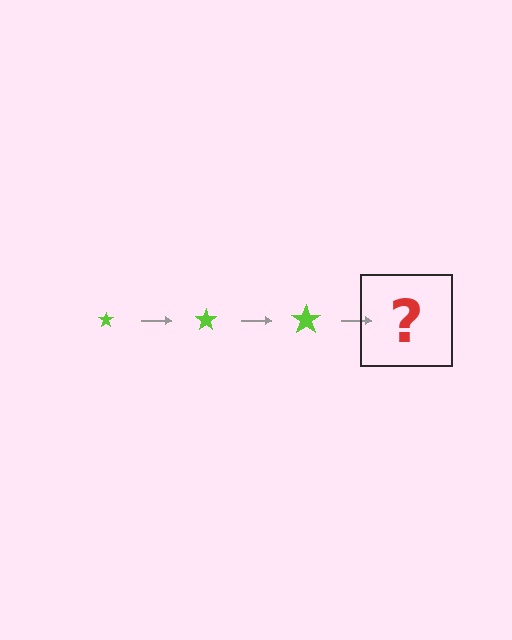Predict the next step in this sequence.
The next step is a lime star, larger than the previous one.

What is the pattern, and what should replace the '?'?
The pattern is that the star gets progressively larger each step. The '?' should be a lime star, larger than the previous one.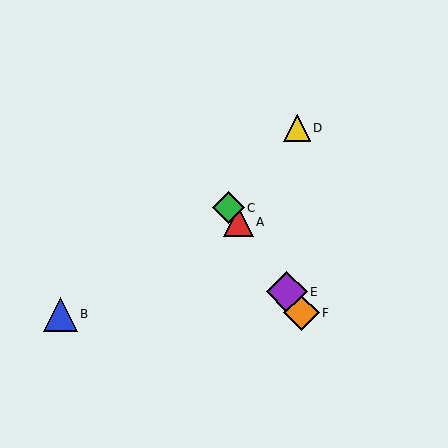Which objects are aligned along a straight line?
Objects A, C, E, F are aligned along a straight line.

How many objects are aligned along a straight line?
4 objects (A, C, E, F) are aligned along a straight line.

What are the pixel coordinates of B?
Object B is at (60, 314).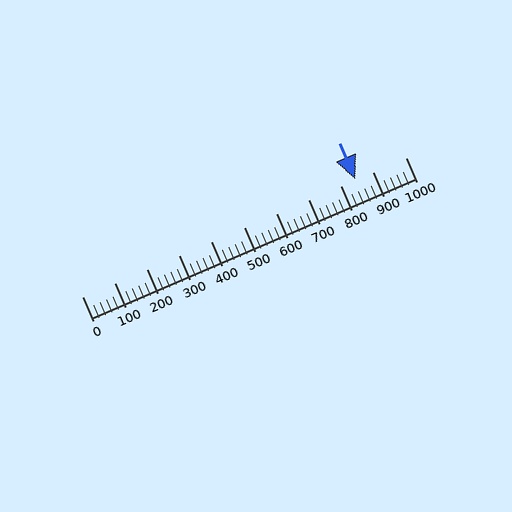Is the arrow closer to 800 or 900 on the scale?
The arrow is closer to 800.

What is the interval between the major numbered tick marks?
The major tick marks are spaced 100 units apart.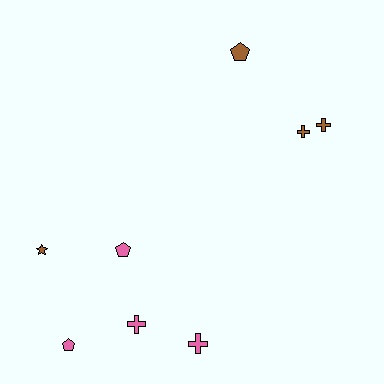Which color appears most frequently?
Brown, with 4 objects.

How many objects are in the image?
There are 8 objects.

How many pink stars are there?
There are no pink stars.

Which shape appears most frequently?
Cross, with 4 objects.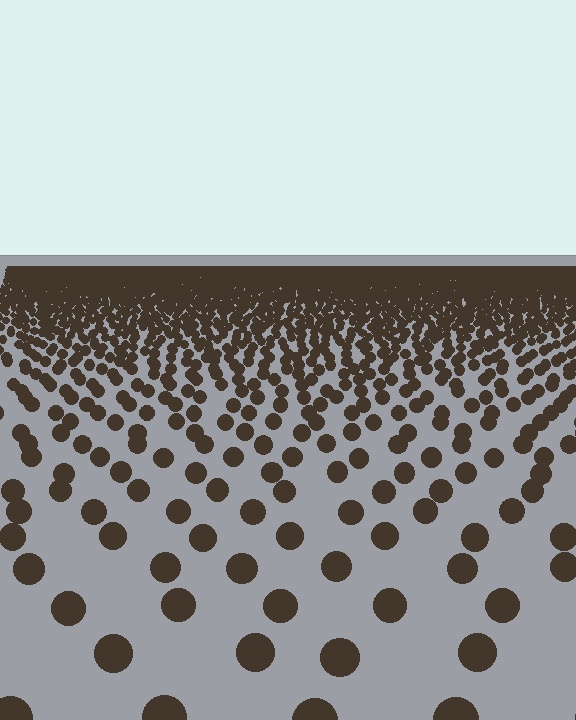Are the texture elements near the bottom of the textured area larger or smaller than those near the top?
Larger. Near the bottom, elements are closer to the viewer and appear at a bigger on-screen size.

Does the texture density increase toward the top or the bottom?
Density increases toward the top.